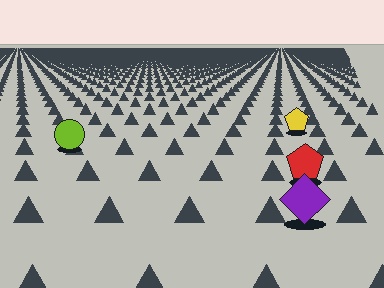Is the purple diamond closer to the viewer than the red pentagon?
Yes. The purple diamond is closer — you can tell from the texture gradient: the ground texture is coarser near it.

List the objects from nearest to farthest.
From nearest to farthest: the purple diamond, the red pentagon, the lime circle, the yellow pentagon.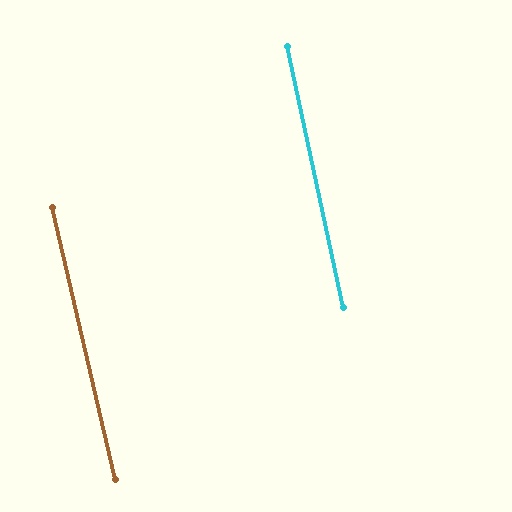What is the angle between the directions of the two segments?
Approximately 1 degree.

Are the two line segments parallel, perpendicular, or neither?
Parallel — their directions differ by only 1.0°.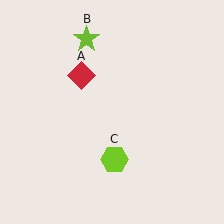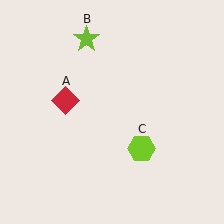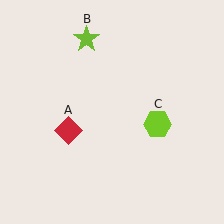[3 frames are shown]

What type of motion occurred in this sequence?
The red diamond (object A), lime hexagon (object C) rotated counterclockwise around the center of the scene.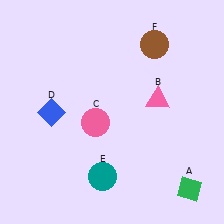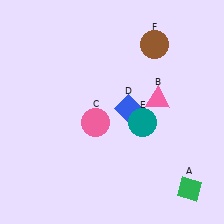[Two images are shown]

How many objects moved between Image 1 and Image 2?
2 objects moved between the two images.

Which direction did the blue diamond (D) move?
The blue diamond (D) moved right.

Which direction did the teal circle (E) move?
The teal circle (E) moved up.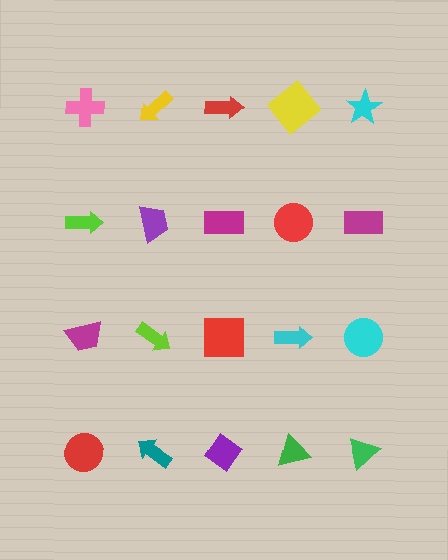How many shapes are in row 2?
5 shapes.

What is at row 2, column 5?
A magenta rectangle.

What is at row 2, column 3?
A magenta rectangle.